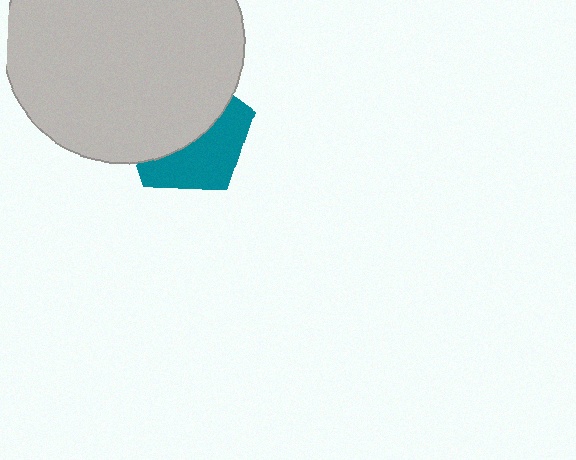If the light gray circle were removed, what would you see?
You would see the complete teal pentagon.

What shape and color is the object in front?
The object in front is a light gray circle.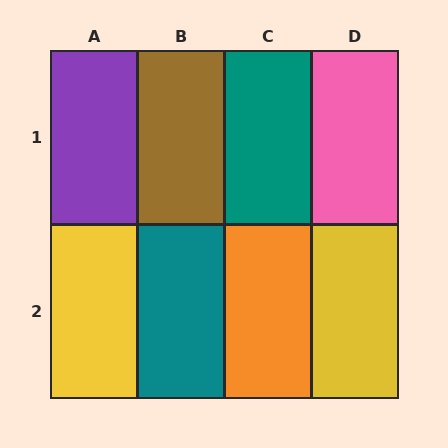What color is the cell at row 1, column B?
Brown.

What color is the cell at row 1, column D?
Pink.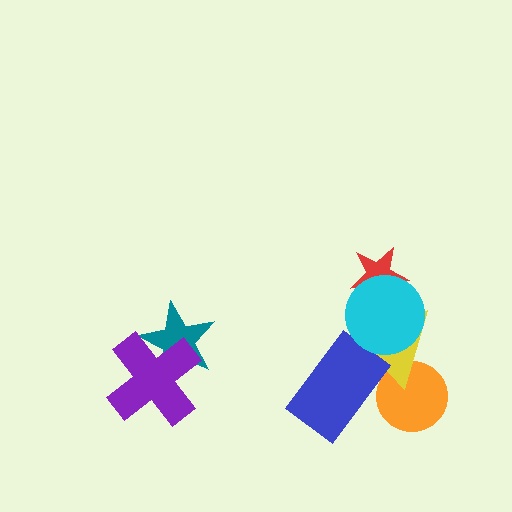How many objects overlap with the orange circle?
2 objects overlap with the orange circle.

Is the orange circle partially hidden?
Yes, it is partially covered by another shape.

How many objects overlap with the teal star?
1 object overlaps with the teal star.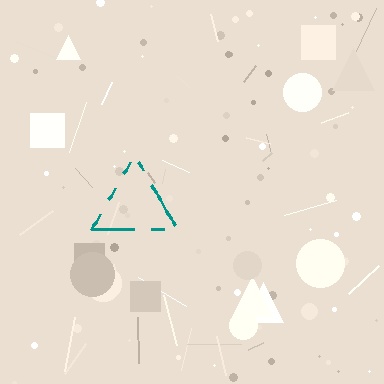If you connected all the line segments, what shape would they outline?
They would outline a triangle.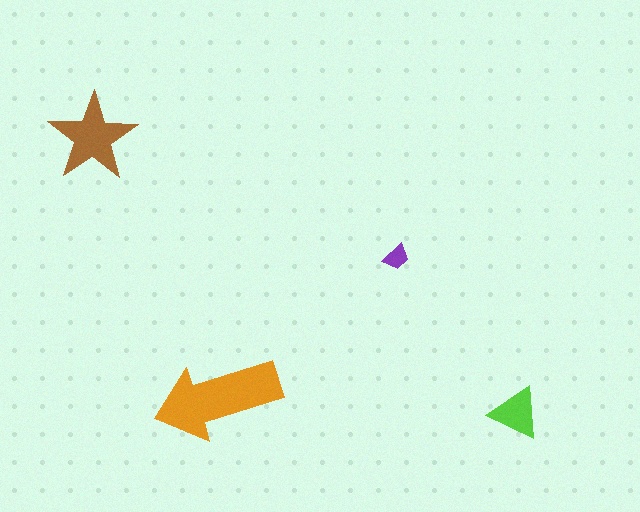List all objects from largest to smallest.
The orange arrow, the brown star, the lime triangle, the purple trapezoid.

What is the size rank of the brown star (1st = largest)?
2nd.